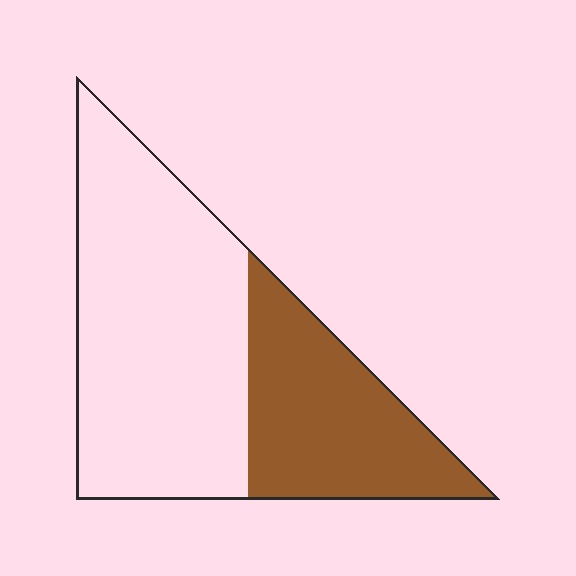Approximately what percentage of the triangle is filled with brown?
Approximately 35%.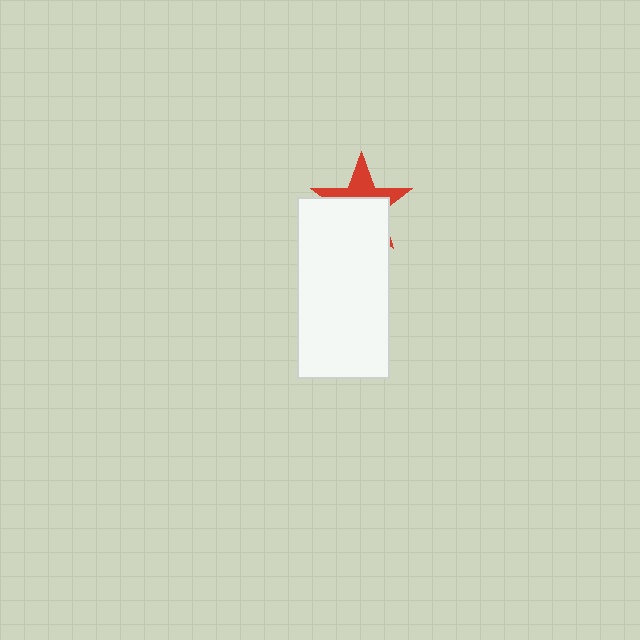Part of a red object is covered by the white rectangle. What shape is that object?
It is a star.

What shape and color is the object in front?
The object in front is a white rectangle.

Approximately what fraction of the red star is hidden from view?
Roughly 58% of the red star is hidden behind the white rectangle.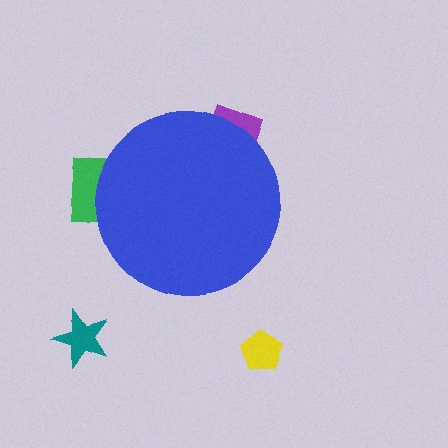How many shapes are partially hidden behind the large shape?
2 shapes are partially hidden.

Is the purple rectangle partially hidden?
Yes, the purple rectangle is partially hidden behind the blue circle.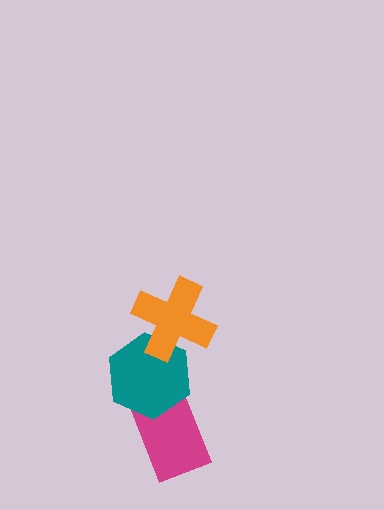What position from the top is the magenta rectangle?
The magenta rectangle is 3rd from the top.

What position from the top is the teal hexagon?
The teal hexagon is 2nd from the top.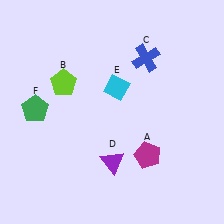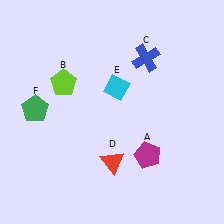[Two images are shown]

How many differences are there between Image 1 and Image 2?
There is 1 difference between the two images.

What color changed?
The triangle (D) changed from purple in Image 1 to red in Image 2.